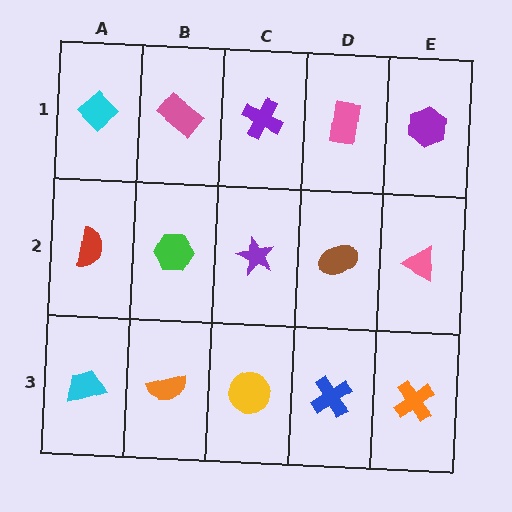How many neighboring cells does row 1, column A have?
2.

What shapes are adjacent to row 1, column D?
A brown ellipse (row 2, column D), a purple cross (row 1, column C), a purple hexagon (row 1, column E).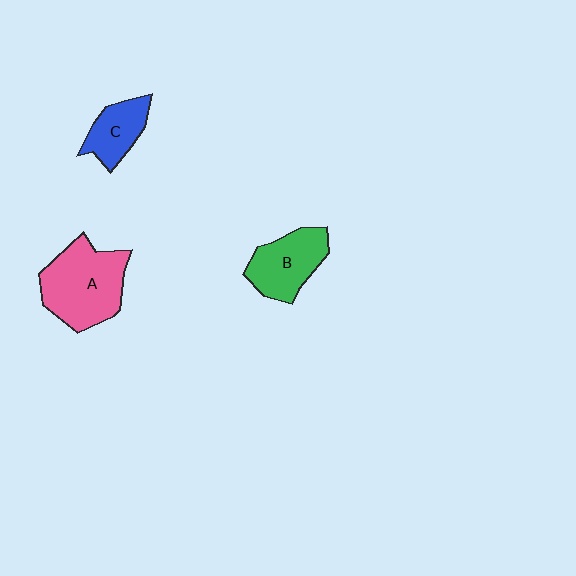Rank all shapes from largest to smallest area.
From largest to smallest: A (pink), B (green), C (blue).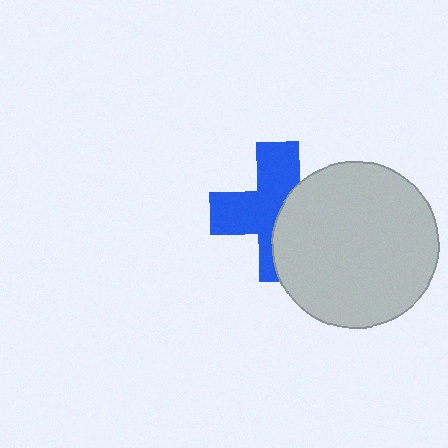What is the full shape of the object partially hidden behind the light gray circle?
The partially hidden object is a blue cross.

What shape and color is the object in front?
The object in front is a light gray circle.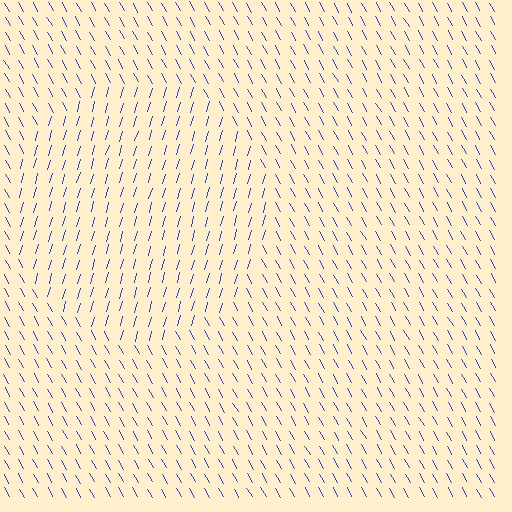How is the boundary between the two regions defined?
The boundary is defined purely by a change in line orientation (approximately 45 degrees difference). All lines are the same color and thickness.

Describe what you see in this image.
The image is filled with small blue line segments. A circle region in the image has lines oriented differently from the surrounding lines, creating a visible texture boundary.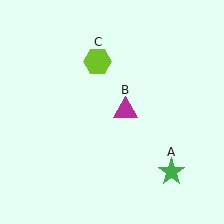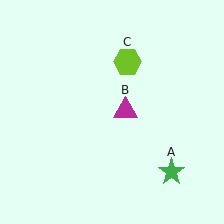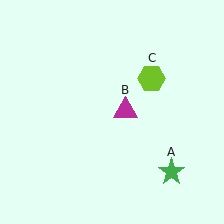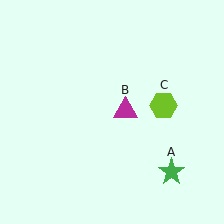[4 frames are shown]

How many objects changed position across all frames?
1 object changed position: lime hexagon (object C).